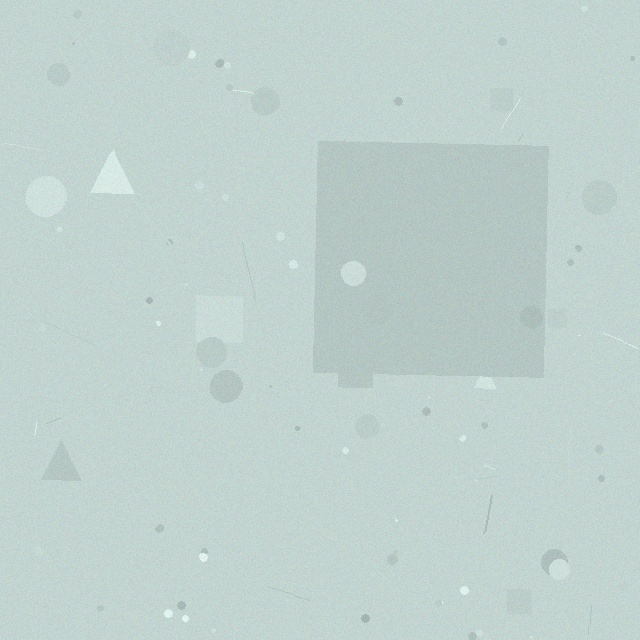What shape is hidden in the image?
A square is hidden in the image.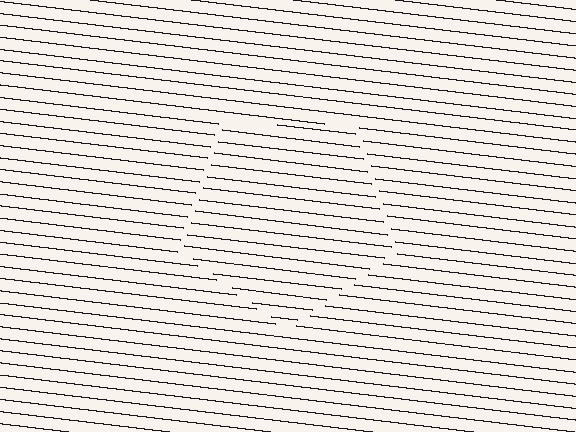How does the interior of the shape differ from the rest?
The interior of the shape contains the same grating, shifted by half a period — the contour is defined by the phase discontinuity where line-ends from the inner and outer gratings abut.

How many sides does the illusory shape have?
5 sides — the line-ends trace a pentagon.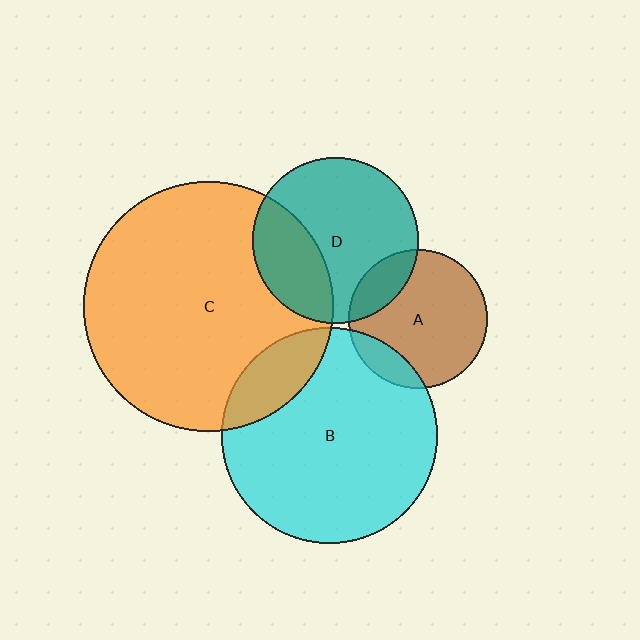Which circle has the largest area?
Circle C (orange).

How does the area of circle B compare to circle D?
Approximately 1.7 times.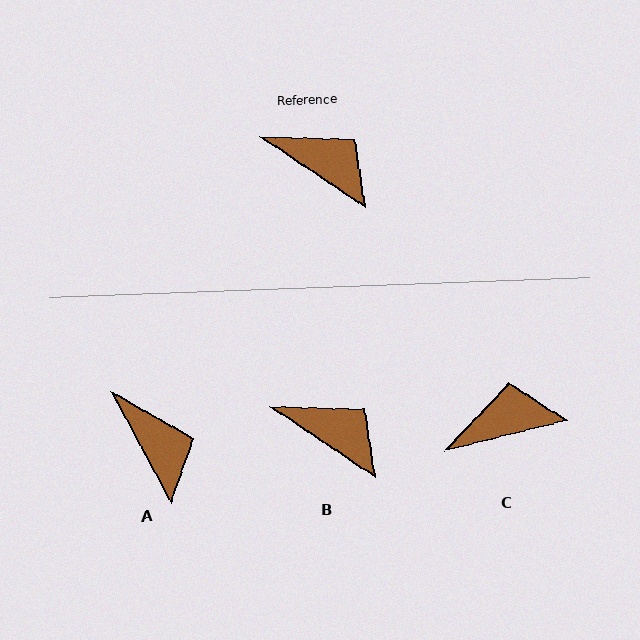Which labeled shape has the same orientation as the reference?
B.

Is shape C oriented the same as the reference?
No, it is off by about 48 degrees.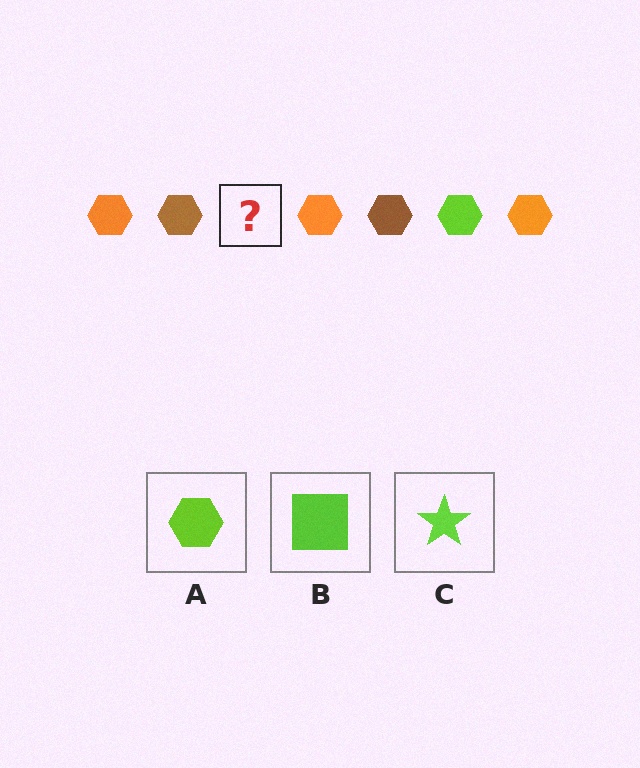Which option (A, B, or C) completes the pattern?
A.